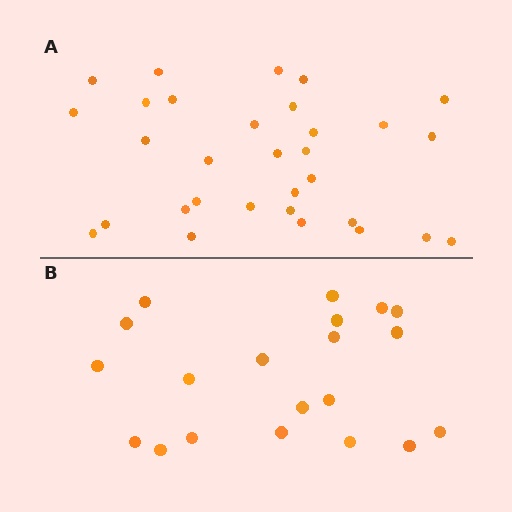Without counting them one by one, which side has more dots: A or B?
Region A (the top region) has more dots.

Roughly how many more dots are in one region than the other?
Region A has roughly 12 or so more dots than region B.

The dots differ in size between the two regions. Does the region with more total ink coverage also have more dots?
No. Region B has more total ink coverage because its dots are larger, but region A actually contains more individual dots. Total area can be misleading — the number of items is what matters here.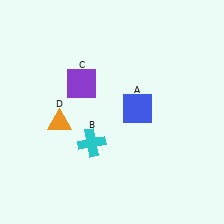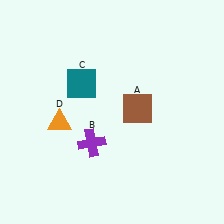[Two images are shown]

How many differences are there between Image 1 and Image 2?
There are 3 differences between the two images.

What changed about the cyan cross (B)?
In Image 1, B is cyan. In Image 2, it changed to purple.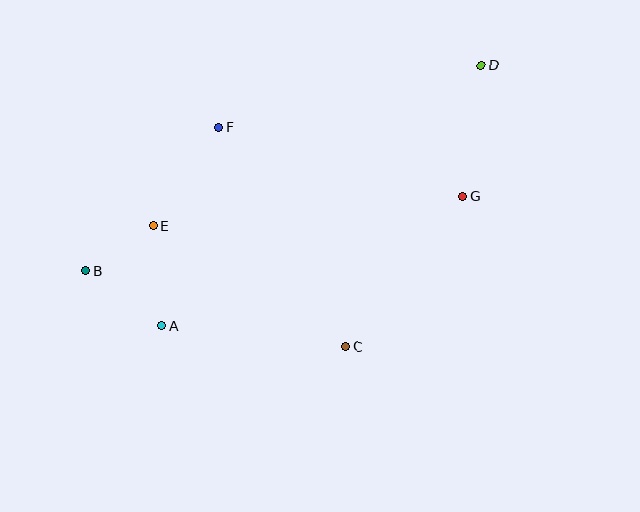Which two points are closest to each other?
Points B and E are closest to each other.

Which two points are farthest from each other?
Points B and D are farthest from each other.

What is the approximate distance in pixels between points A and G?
The distance between A and G is approximately 327 pixels.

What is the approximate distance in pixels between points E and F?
The distance between E and F is approximately 118 pixels.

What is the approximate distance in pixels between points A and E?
The distance between A and E is approximately 101 pixels.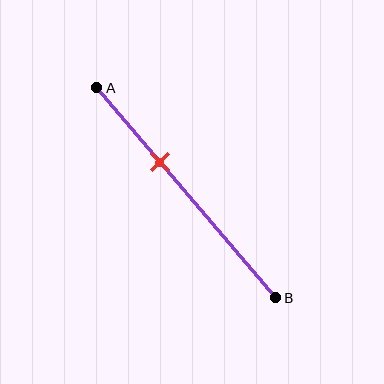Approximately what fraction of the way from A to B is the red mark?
The red mark is approximately 35% of the way from A to B.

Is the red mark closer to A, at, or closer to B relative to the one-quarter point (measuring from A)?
The red mark is closer to point B than the one-quarter point of segment AB.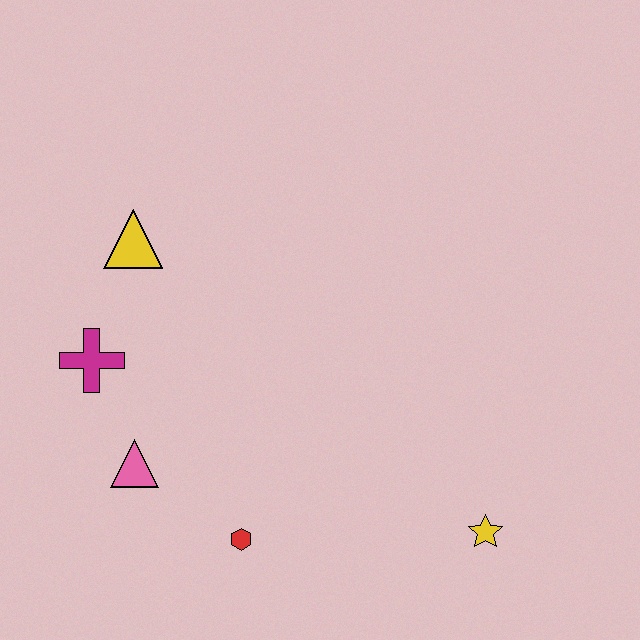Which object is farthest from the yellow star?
The yellow triangle is farthest from the yellow star.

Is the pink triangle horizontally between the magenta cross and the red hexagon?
Yes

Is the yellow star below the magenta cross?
Yes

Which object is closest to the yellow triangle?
The magenta cross is closest to the yellow triangle.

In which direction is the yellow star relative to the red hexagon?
The yellow star is to the right of the red hexagon.